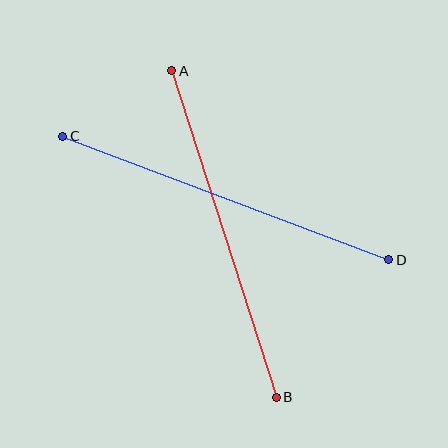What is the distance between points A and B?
The distance is approximately 343 pixels.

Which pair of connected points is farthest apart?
Points C and D are farthest apart.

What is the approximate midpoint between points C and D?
The midpoint is at approximately (226, 198) pixels.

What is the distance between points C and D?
The distance is approximately 348 pixels.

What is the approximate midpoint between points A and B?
The midpoint is at approximately (224, 234) pixels.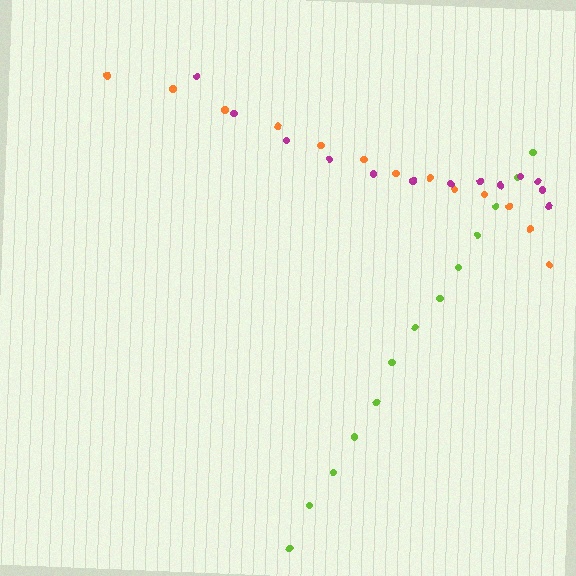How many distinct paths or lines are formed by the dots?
There are 3 distinct paths.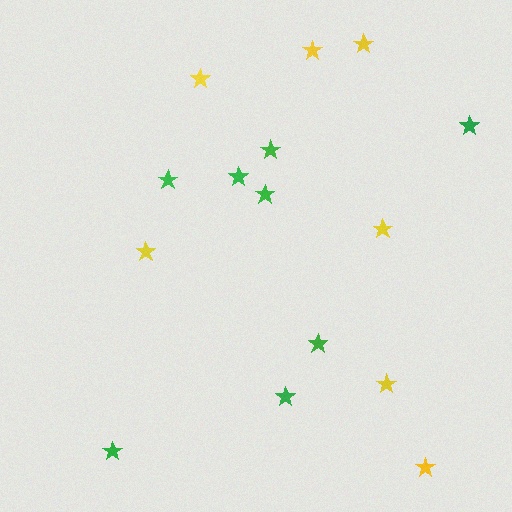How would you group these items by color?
There are 2 groups: one group of green stars (8) and one group of yellow stars (7).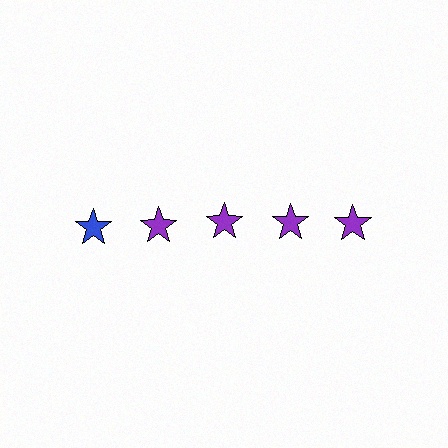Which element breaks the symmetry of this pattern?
The blue star in the top row, leftmost column breaks the symmetry. All other shapes are purple stars.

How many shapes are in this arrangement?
There are 5 shapes arranged in a grid pattern.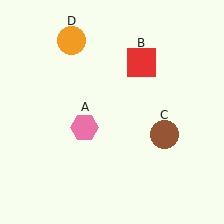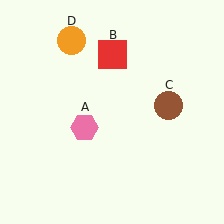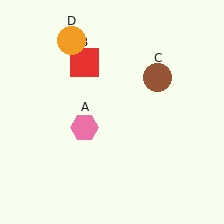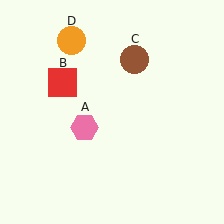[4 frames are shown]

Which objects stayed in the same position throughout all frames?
Pink hexagon (object A) and orange circle (object D) remained stationary.